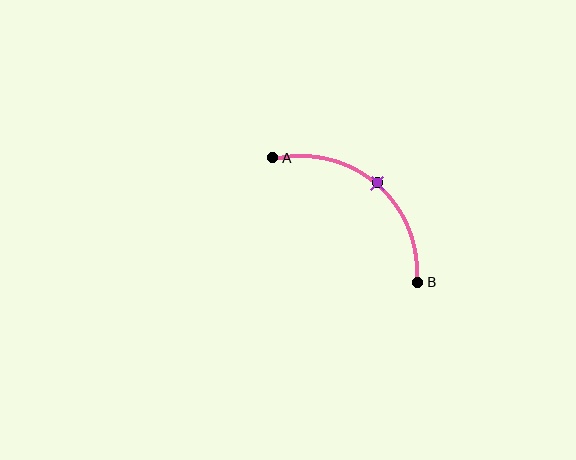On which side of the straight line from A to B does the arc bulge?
The arc bulges above and to the right of the straight line connecting A and B.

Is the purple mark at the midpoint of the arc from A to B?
Yes. The purple mark lies on the arc at equal arc-length from both A and B — it is the arc midpoint.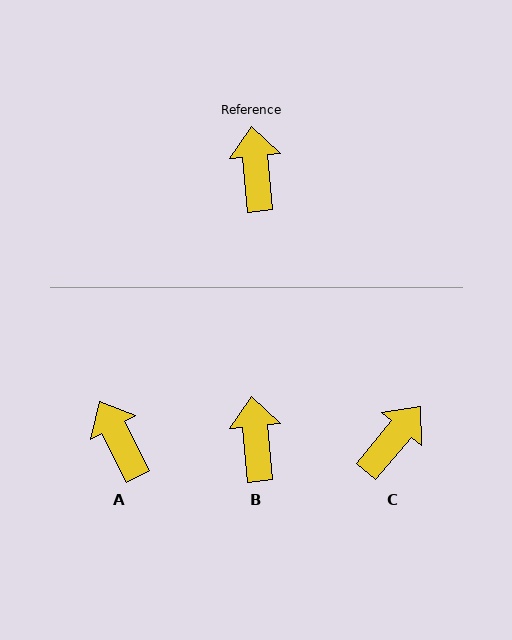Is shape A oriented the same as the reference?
No, it is off by about 22 degrees.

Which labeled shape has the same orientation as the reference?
B.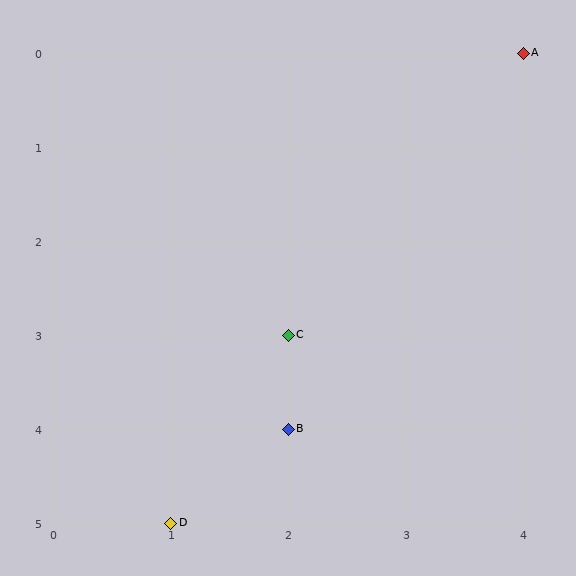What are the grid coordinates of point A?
Point A is at grid coordinates (4, 0).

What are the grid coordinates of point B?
Point B is at grid coordinates (2, 4).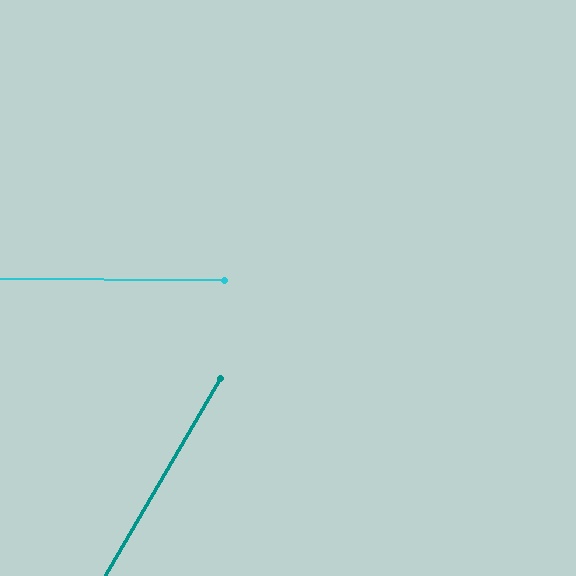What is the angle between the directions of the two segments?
Approximately 60 degrees.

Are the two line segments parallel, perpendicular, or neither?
Neither parallel nor perpendicular — they differ by about 60°.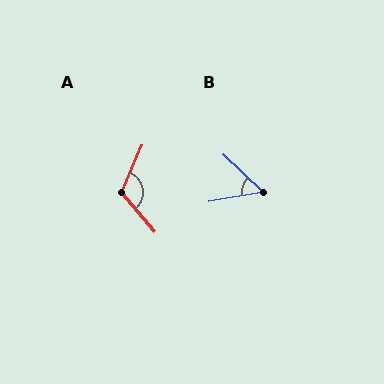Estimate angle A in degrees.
Approximately 118 degrees.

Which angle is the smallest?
B, at approximately 53 degrees.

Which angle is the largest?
A, at approximately 118 degrees.